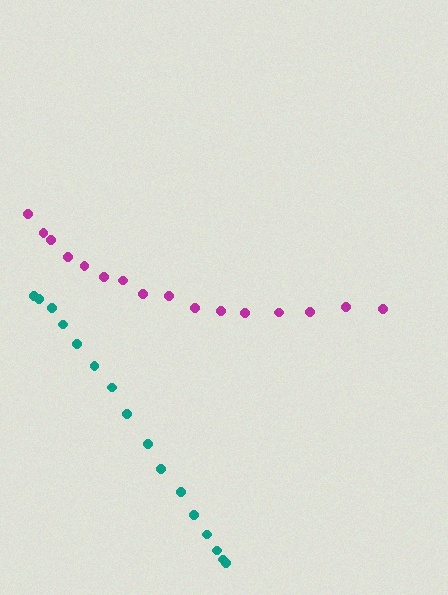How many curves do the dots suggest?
There are 2 distinct paths.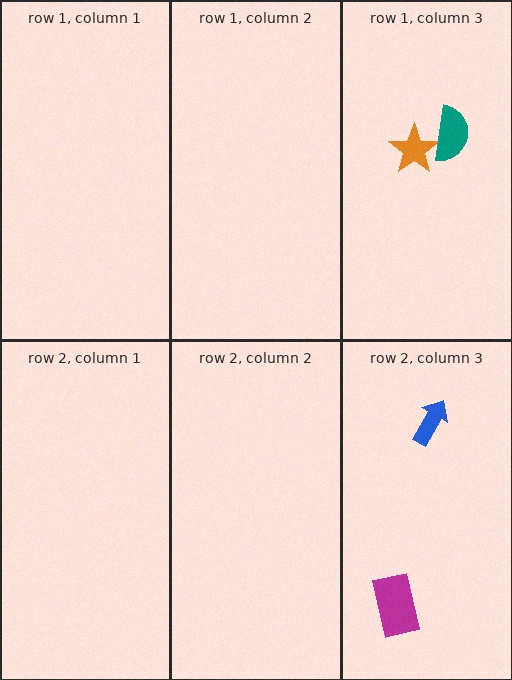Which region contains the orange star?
The row 1, column 3 region.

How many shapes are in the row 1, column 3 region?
2.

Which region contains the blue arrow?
The row 2, column 3 region.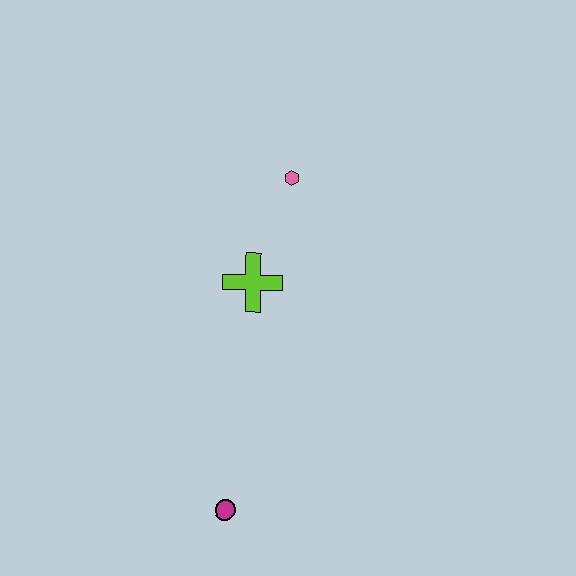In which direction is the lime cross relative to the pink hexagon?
The lime cross is below the pink hexagon.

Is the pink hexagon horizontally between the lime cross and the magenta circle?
No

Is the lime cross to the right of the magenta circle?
Yes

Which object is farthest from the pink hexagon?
The magenta circle is farthest from the pink hexagon.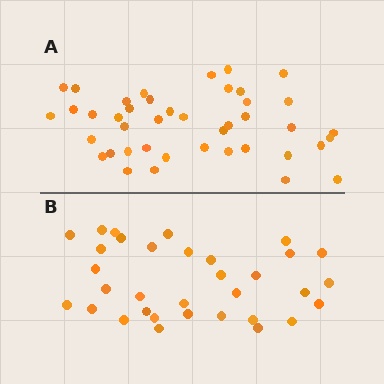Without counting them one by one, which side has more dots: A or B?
Region A (the top region) has more dots.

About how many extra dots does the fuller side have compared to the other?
Region A has roughly 8 or so more dots than region B.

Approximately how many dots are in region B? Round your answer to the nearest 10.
About 30 dots. (The exact count is 33, which rounds to 30.)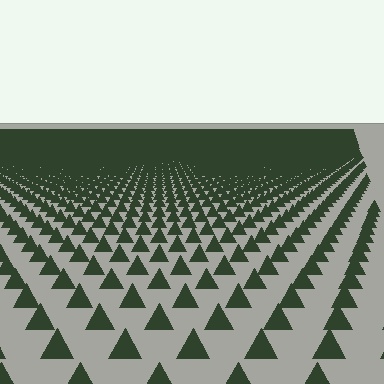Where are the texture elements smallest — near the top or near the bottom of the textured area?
Near the top.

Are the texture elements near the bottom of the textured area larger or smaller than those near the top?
Larger. Near the bottom, elements are closer to the viewer and appear at a bigger on-screen size.